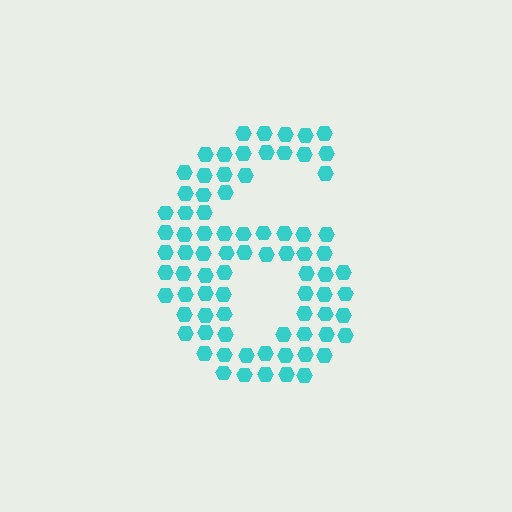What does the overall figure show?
The overall figure shows the digit 6.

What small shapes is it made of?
It is made of small hexagons.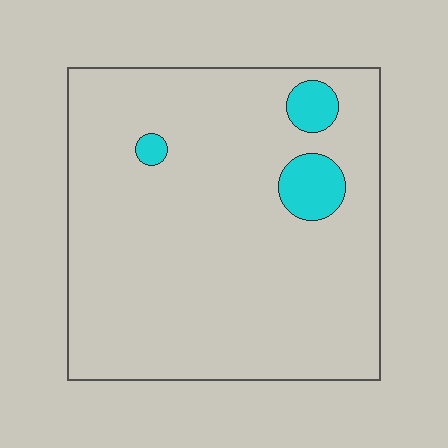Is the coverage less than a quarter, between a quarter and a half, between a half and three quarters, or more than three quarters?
Less than a quarter.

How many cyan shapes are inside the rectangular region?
3.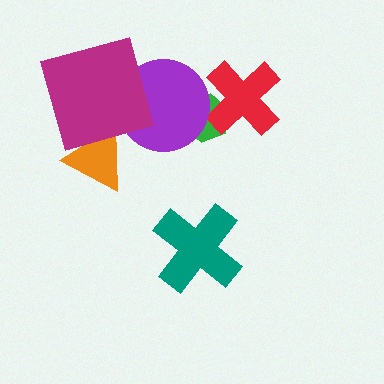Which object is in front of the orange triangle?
The magenta square is in front of the orange triangle.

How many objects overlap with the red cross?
1 object overlaps with the red cross.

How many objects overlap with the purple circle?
2 objects overlap with the purple circle.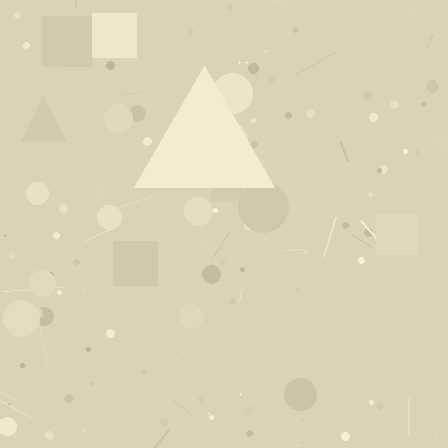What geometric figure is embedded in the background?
A triangle is embedded in the background.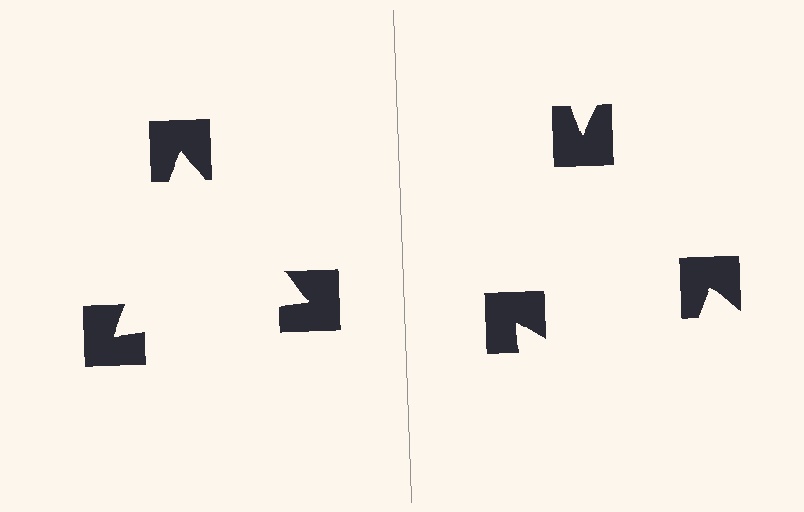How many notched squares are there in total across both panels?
6 — 3 on each side.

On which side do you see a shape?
An illusory triangle appears on the left side. On the right side the wedge cuts are rotated, so no coherent shape forms.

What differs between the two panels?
The notched squares are positioned identically on both sides; only the wedge orientations differ. On the left they align to a triangle; on the right they are misaligned.